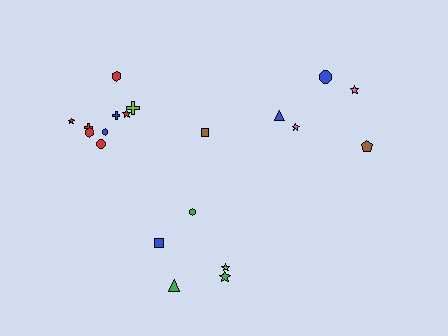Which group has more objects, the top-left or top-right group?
The top-left group.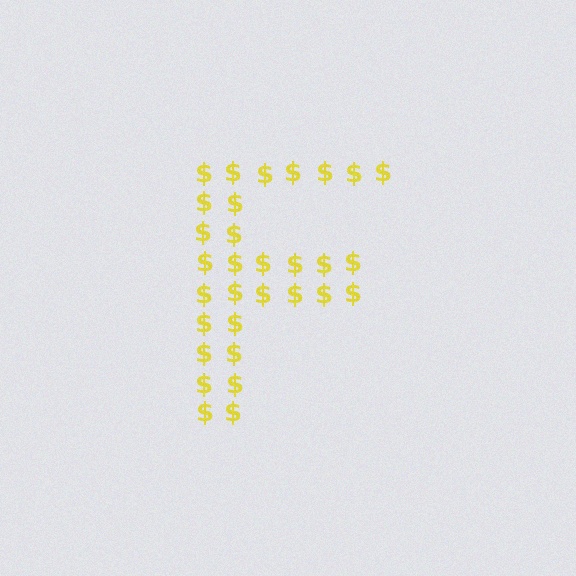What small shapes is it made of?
It is made of small dollar signs.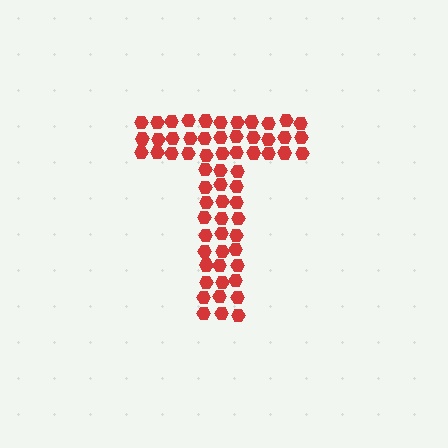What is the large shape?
The large shape is the letter T.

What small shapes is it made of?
It is made of small hexagons.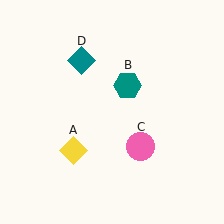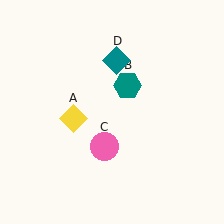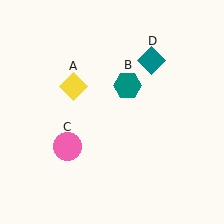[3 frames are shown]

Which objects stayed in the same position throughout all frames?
Teal hexagon (object B) remained stationary.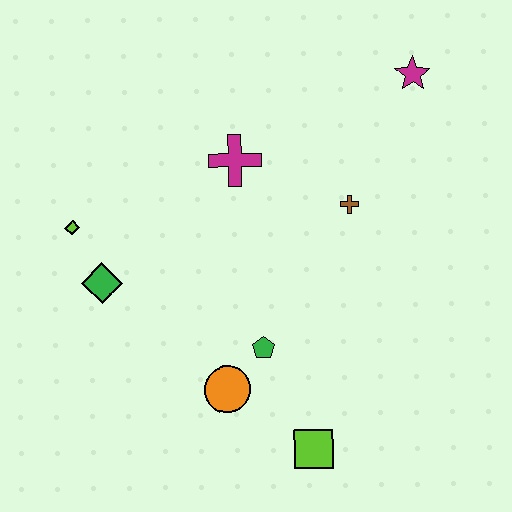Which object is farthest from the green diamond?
The magenta star is farthest from the green diamond.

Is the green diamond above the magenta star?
No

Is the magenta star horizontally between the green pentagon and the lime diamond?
No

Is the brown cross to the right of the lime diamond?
Yes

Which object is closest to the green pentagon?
The orange circle is closest to the green pentagon.